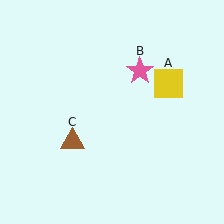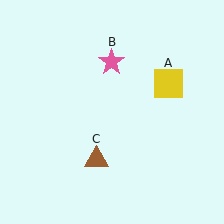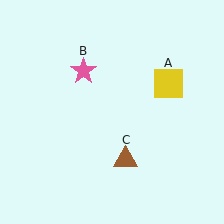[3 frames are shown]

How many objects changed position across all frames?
2 objects changed position: pink star (object B), brown triangle (object C).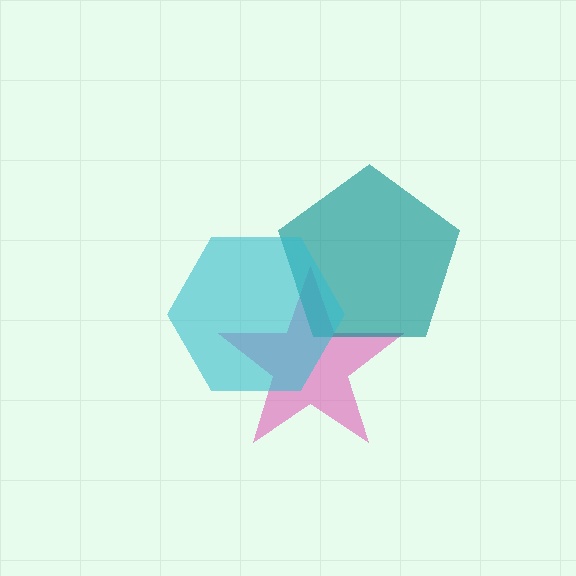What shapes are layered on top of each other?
The layered shapes are: a pink star, a teal pentagon, a cyan hexagon.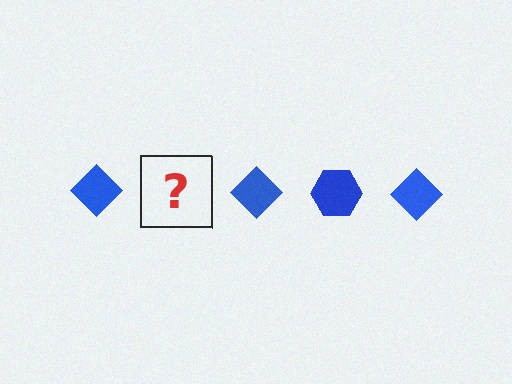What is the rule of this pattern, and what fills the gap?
The rule is that the pattern cycles through diamond, hexagon shapes in blue. The gap should be filled with a blue hexagon.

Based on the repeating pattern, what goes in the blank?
The blank should be a blue hexagon.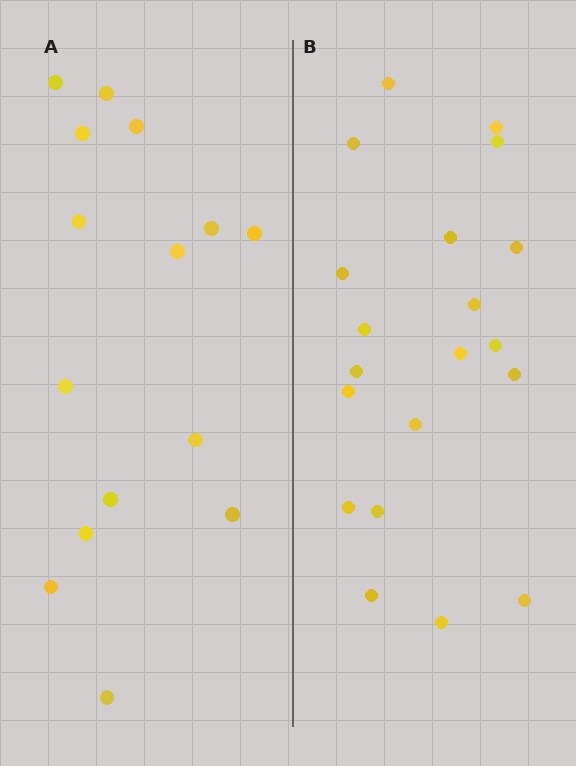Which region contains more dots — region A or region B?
Region B (the right region) has more dots.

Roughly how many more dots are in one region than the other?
Region B has about 5 more dots than region A.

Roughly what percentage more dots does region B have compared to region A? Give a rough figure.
About 35% more.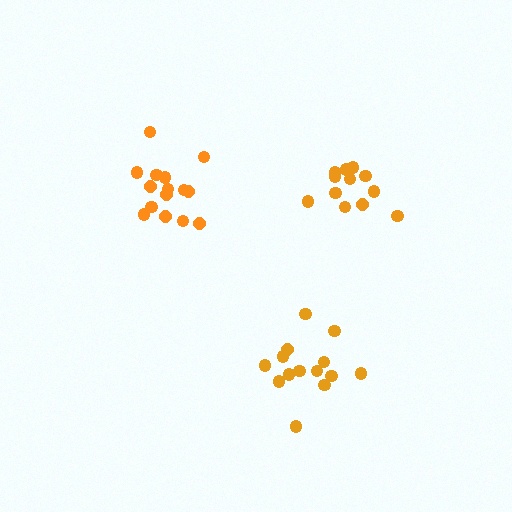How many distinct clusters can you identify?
There are 3 distinct clusters.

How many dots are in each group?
Group 1: 15 dots, Group 2: 12 dots, Group 3: 14 dots (41 total).